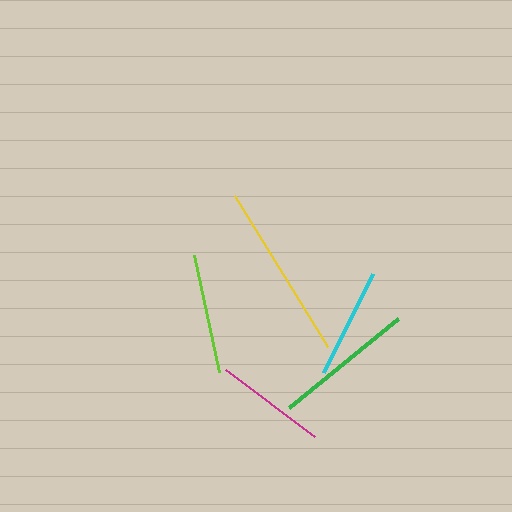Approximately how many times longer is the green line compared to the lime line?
The green line is approximately 1.2 times the length of the lime line.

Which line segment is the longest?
The yellow line is the longest at approximately 177 pixels.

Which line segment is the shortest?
The cyan line is the shortest at approximately 111 pixels.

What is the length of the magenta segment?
The magenta segment is approximately 111 pixels long.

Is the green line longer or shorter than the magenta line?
The green line is longer than the magenta line.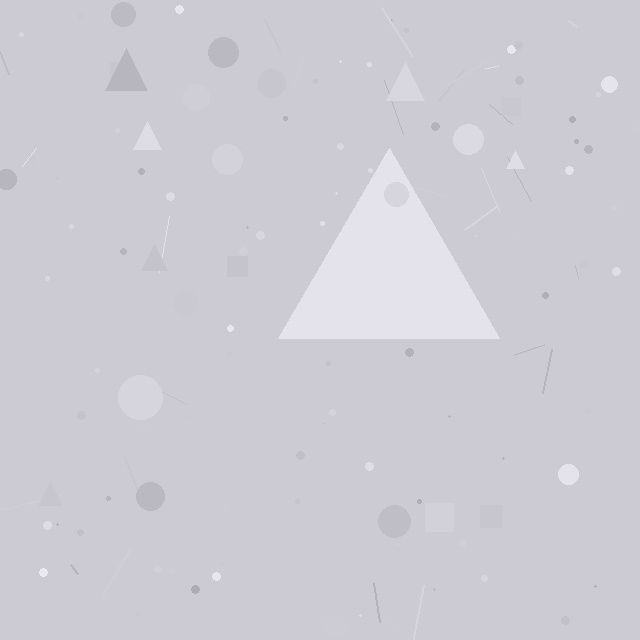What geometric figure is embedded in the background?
A triangle is embedded in the background.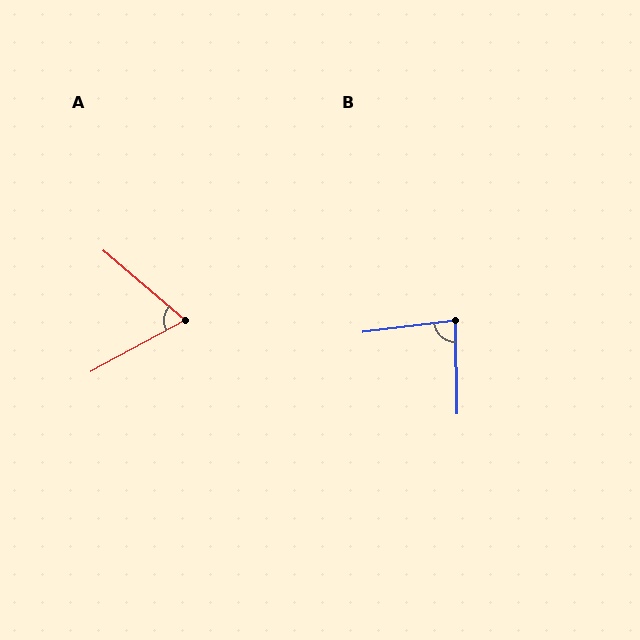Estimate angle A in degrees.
Approximately 69 degrees.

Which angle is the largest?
B, at approximately 84 degrees.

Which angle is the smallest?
A, at approximately 69 degrees.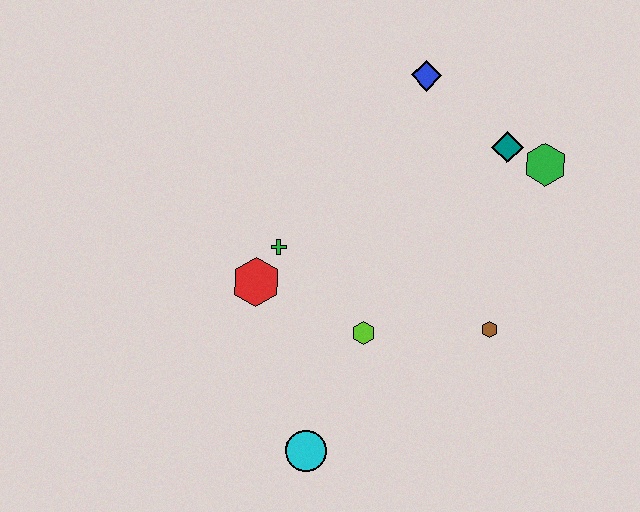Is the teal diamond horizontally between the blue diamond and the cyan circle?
No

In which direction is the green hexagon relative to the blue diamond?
The green hexagon is to the right of the blue diamond.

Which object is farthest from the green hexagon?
The cyan circle is farthest from the green hexagon.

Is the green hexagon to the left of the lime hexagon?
No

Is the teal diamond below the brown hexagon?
No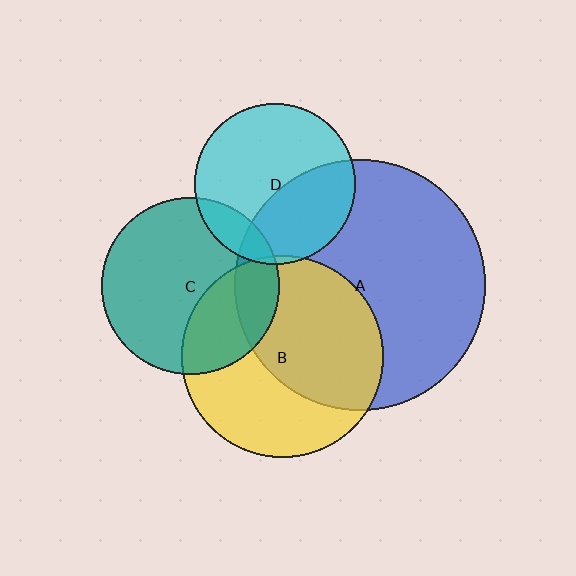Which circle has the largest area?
Circle A (blue).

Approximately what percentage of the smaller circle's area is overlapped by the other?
Approximately 55%.